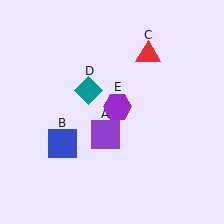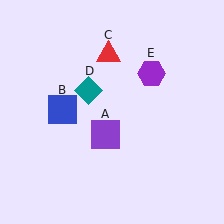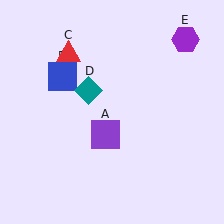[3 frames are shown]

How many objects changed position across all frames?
3 objects changed position: blue square (object B), red triangle (object C), purple hexagon (object E).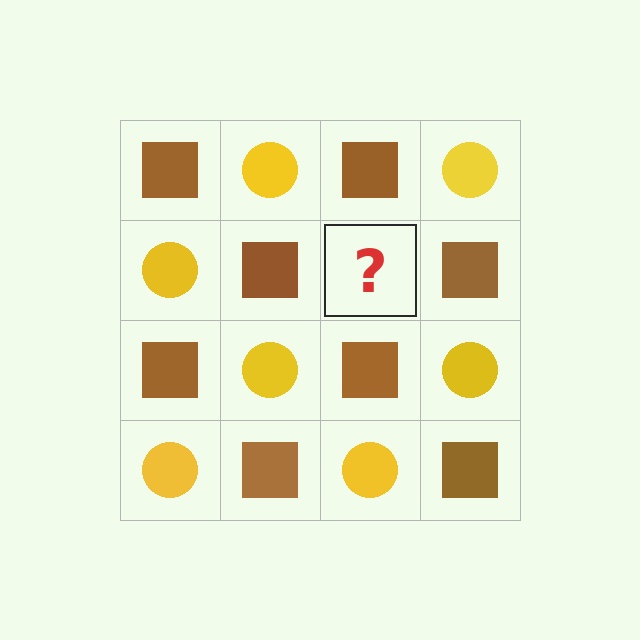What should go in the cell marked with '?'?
The missing cell should contain a yellow circle.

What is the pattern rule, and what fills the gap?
The rule is that it alternates brown square and yellow circle in a checkerboard pattern. The gap should be filled with a yellow circle.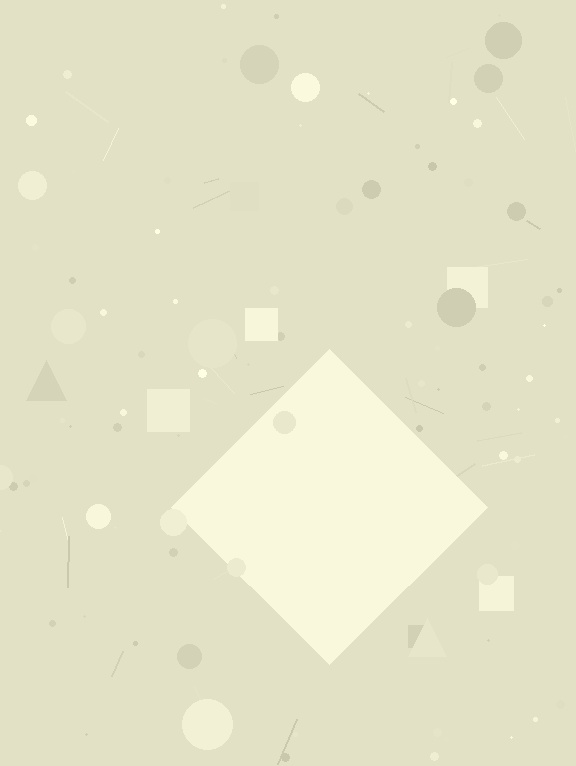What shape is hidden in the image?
A diamond is hidden in the image.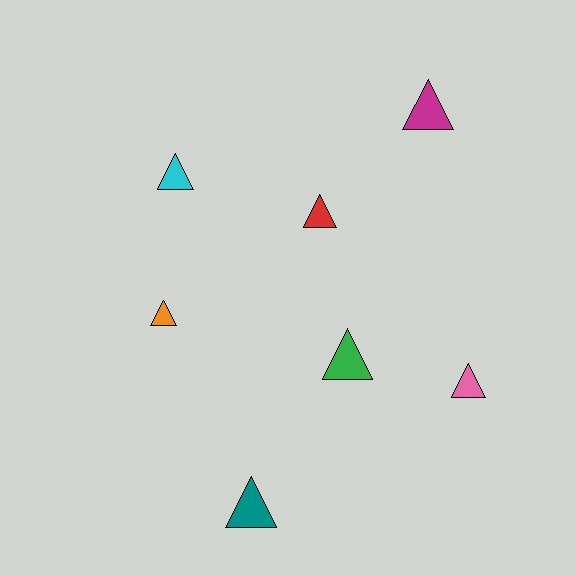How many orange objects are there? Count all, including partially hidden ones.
There is 1 orange object.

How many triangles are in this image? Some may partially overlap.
There are 7 triangles.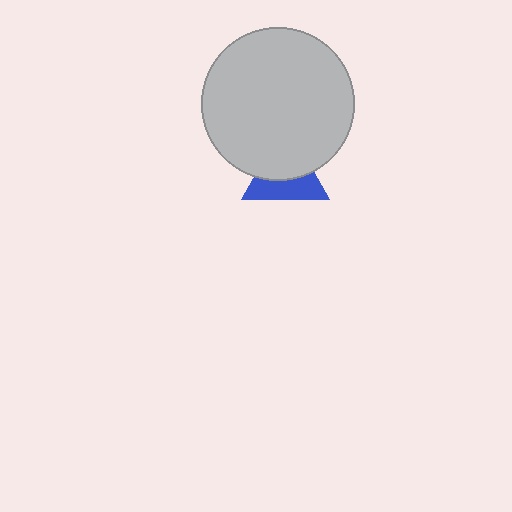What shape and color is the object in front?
The object in front is a light gray circle.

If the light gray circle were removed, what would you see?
You would see the complete blue triangle.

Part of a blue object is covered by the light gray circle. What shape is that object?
It is a triangle.